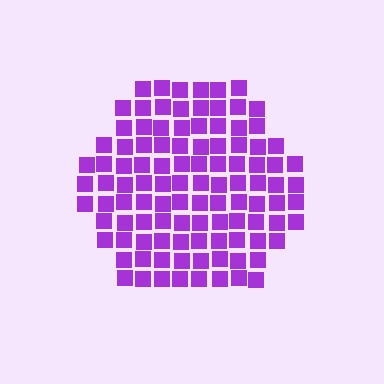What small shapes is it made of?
It is made of small squares.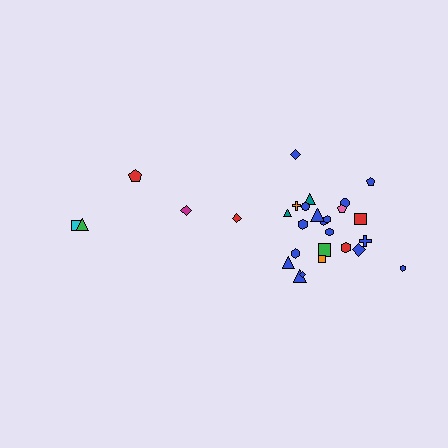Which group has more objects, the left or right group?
The right group.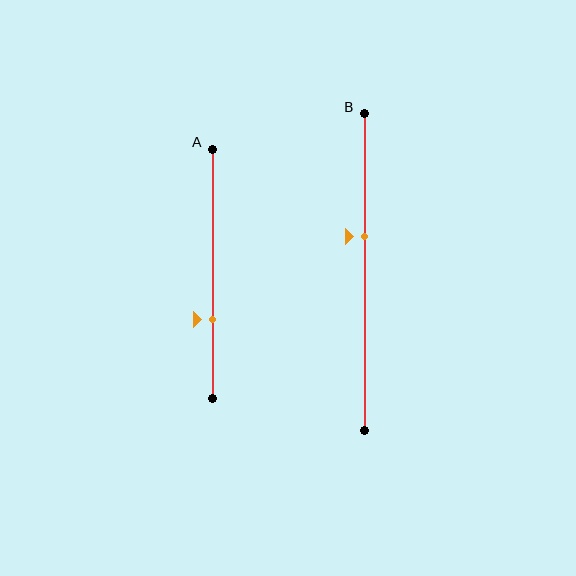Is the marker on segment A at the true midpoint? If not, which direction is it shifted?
No, the marker on segment A is shifted downward by about 18% of the segment length.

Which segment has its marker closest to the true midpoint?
Segment B has its marker closest to the true midpoint.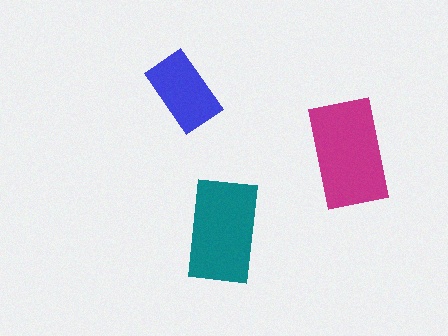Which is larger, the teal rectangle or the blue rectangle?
The teal one.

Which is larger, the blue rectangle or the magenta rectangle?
The magenta one.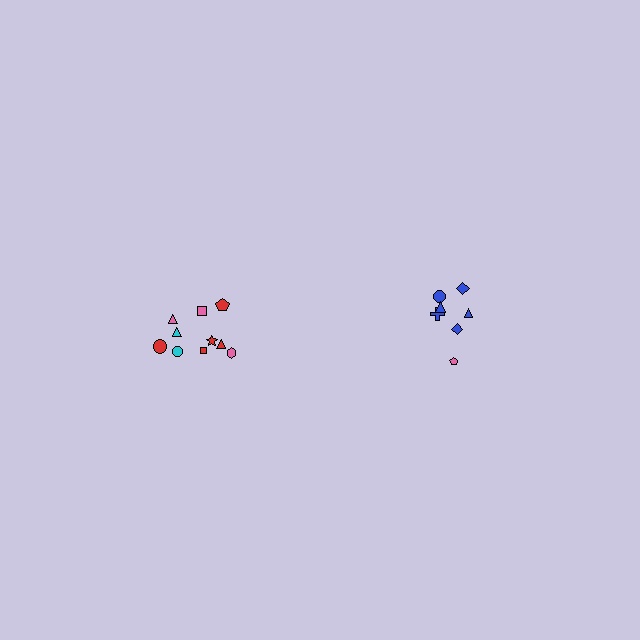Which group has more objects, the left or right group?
The left group.